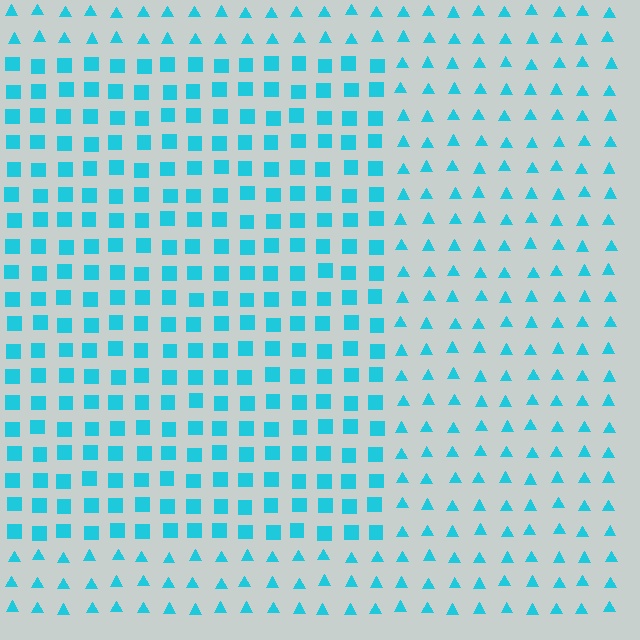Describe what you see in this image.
The image is filled with small cyan elements arranged in a uniform grid. A rectangle-shaped region contains squares, while the surrounding area contains triangles. The boundary is defined purely by the change in element shape.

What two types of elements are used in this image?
The image uses squares inside the rectangle region and triangles outside it.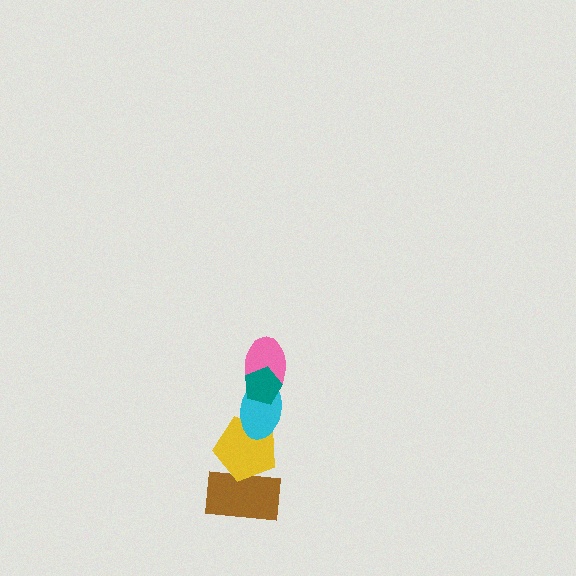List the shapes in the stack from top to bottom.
From top to bottom: the teal pentagon, the pink ellipse, the cyan ellipse, the yellow pentagon, the brown rectangle.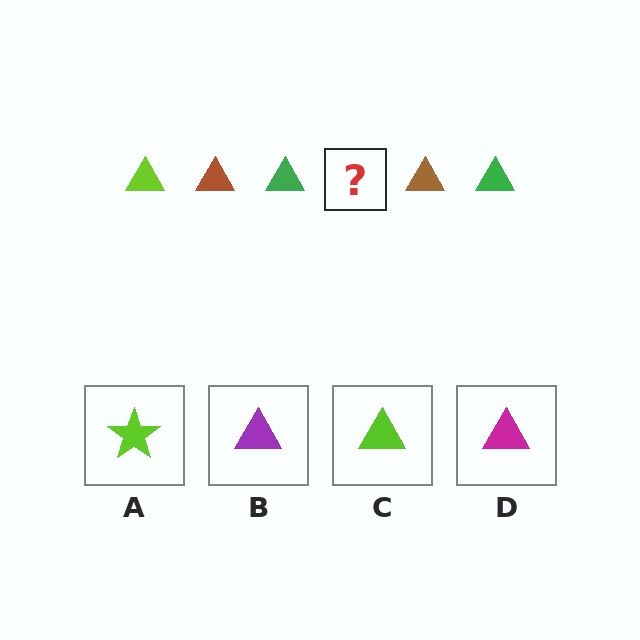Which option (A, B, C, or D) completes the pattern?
C.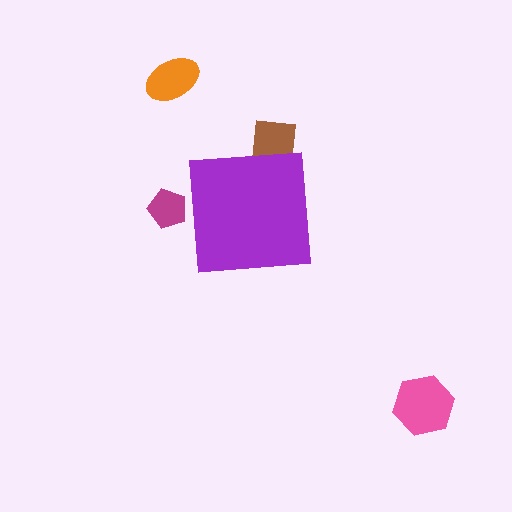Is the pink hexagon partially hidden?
No, the pink hexagon is fully visible.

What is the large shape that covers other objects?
A purple square.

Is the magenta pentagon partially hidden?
Yes, the magenta pentagon is partially hidden behind the purple square.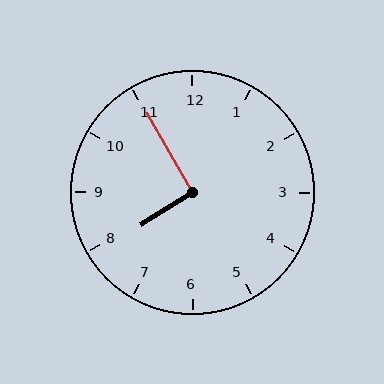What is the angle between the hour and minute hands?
Approximately 92 degrees.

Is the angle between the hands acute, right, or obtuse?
It is right.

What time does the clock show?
7:55.